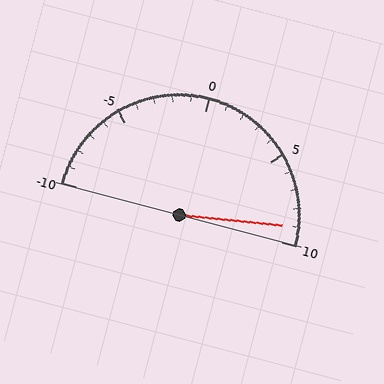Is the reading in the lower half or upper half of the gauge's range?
The reading is in the upper half of the range (-10 to 10).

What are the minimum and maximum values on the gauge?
The gauge ranges from -10 to 10.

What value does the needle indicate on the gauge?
The needle indicates approximately 9.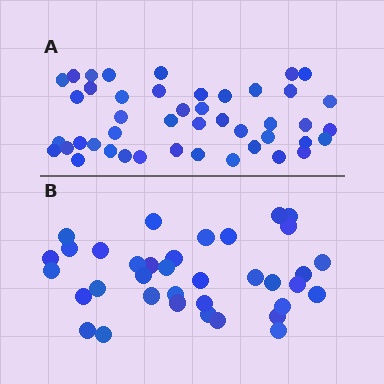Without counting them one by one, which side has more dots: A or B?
Region A (the top region) has more dots.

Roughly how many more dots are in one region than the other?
Region A has roughly 8 or so more dots than region B.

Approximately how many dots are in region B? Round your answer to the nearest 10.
About 40 dots. (The exact count is 36, which rounds to 40.)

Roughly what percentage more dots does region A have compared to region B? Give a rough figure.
About 25% more.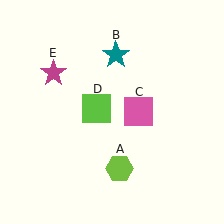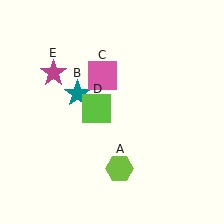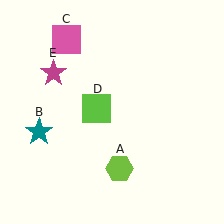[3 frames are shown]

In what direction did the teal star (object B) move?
The teal star (object B) moved down and to the left.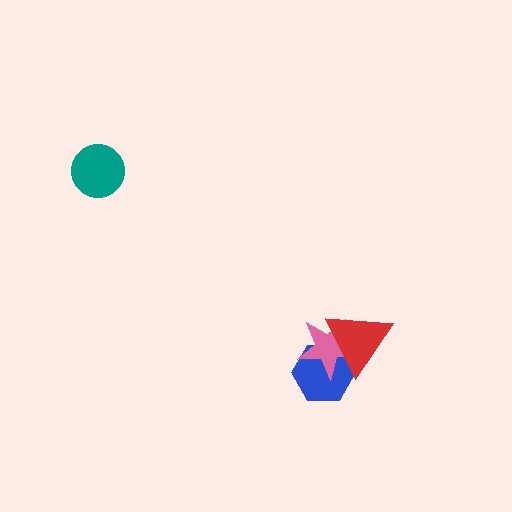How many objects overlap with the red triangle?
2 objects overlap with the red triangle.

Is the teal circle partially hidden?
No, no other shape covers it.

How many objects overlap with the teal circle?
0 objects overlap with the teal circle.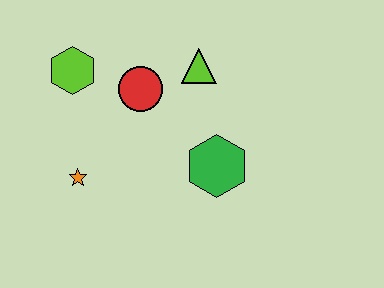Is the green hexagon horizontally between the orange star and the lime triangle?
No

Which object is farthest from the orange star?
The lime triangle is farthest from the orange star.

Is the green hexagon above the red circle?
No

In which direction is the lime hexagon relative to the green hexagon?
The lime hexagon is to the left of the green hexagon.